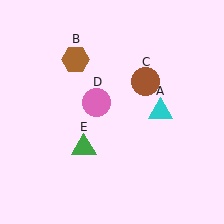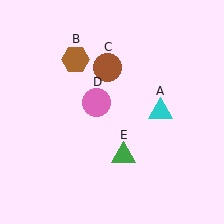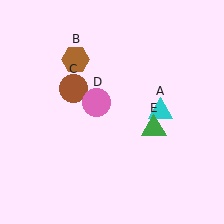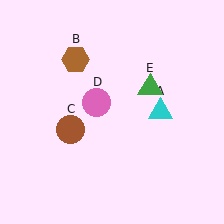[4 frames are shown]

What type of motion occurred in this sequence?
The brown circle (object C), green triangle (object E) rotated counterclockwise around the center of the scene.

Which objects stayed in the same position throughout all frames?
Cyan triangle (object A) and brown hexagon (object B) and pink circle (object D) remained stationary.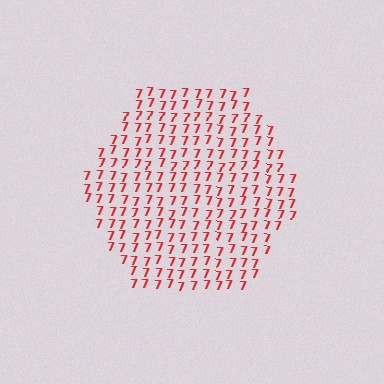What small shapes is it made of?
It is made of small digit 7's.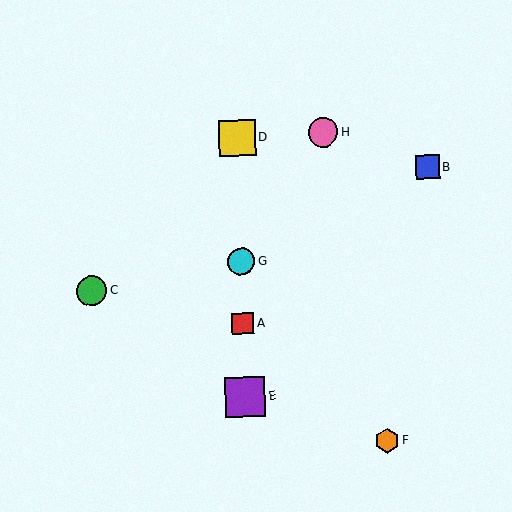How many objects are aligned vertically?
4 objects (A, D, E, G) are aligned vertically.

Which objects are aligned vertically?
Objects A, D, E, G are aligned vertically.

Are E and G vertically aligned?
Yes, both are at x≈245.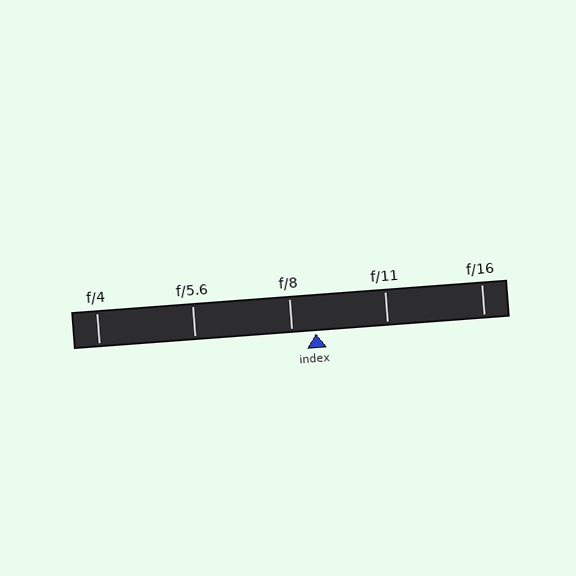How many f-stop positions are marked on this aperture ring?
There are 5 f-stop positions marked.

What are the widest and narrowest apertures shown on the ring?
The widest aperture shown is f/4 and the narrowest is f/16.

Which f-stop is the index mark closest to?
The index mark is closest to f/8.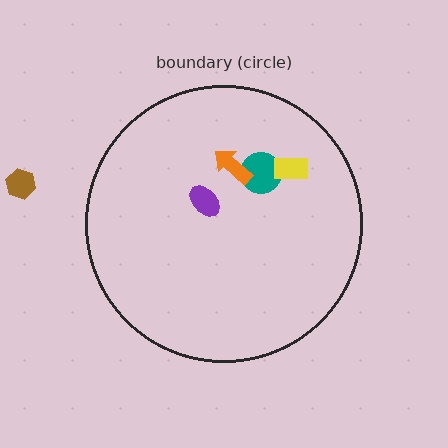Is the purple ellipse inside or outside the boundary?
Inside.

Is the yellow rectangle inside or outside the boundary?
Inside.